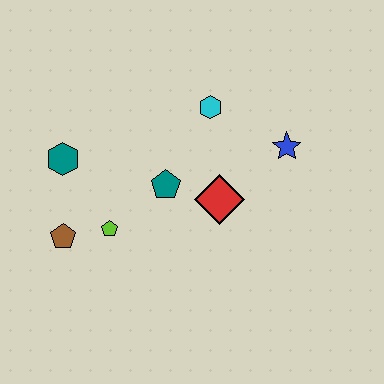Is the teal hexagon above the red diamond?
Yes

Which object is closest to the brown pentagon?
The lime pentagon is closest to the brown pentagon.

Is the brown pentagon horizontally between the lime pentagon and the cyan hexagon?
No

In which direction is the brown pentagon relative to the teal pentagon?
The brown pentagon is to the left of the teal pentagon.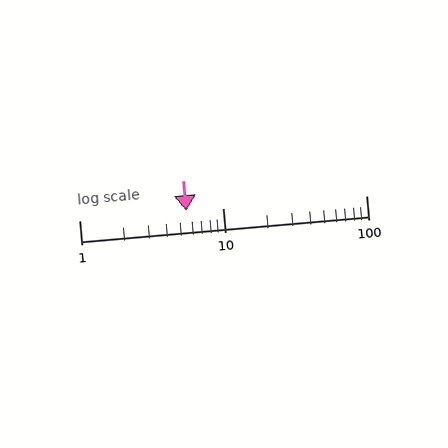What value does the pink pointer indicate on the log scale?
The pointer indicates approximately 5.6.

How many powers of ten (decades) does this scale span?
The scale spans 2 decades, from 1 to 100.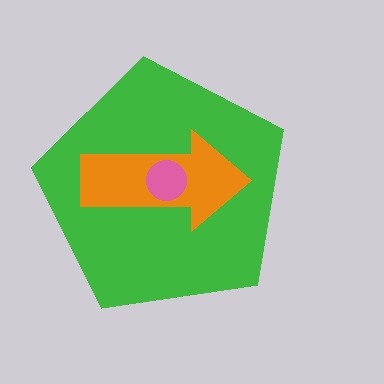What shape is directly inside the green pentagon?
The orange arrow.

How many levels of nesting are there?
3.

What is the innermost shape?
The pink circle.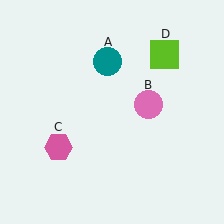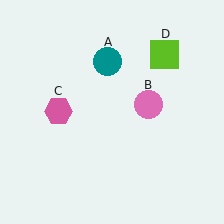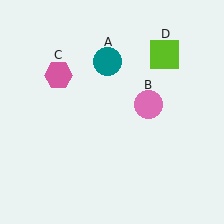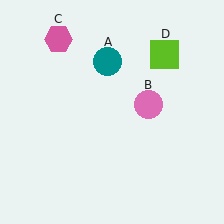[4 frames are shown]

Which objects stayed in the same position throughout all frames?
Teal circle (object A) and pink circle (object B) and lime square (object D) remained stationary.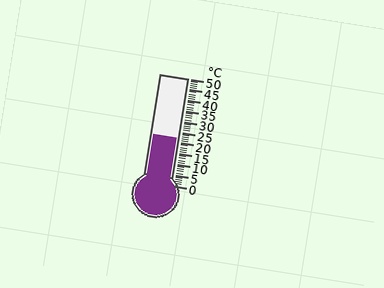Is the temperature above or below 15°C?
The temperature is above 15°C.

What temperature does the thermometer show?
The thermometer shows approximately 22°C.